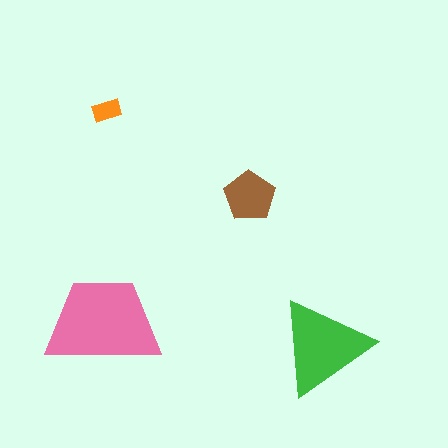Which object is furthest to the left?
The pink trapezoid is leftmost.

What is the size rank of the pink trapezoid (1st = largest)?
1st.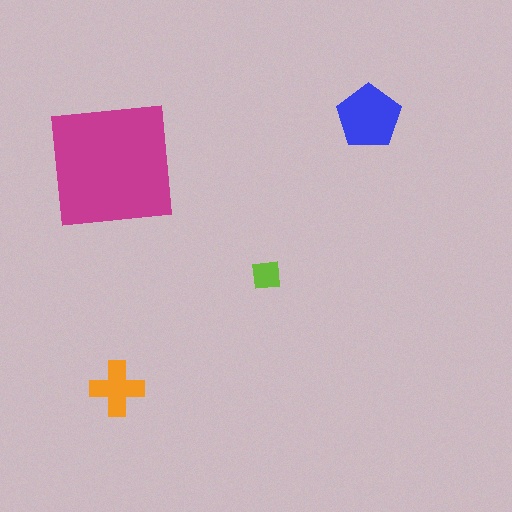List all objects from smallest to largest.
The lime square, the orange cross, the blue pentagon, the magenta square.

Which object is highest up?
The blue pentagon is topmost.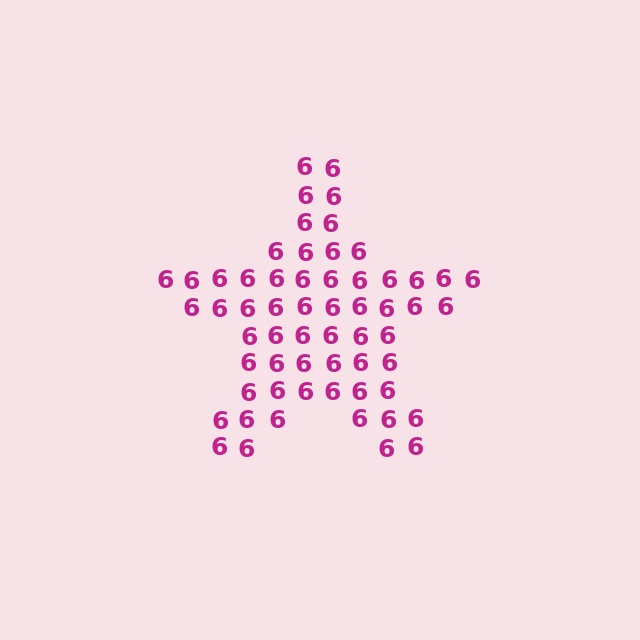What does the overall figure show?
The overall figure shows a star.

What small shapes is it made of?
It is made of small digit 6's.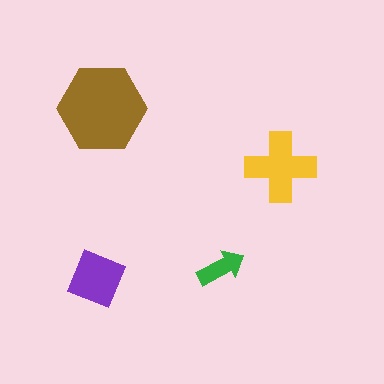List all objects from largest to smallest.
The brown hexagon, the yellow cross, the purple diamond, the green arrow.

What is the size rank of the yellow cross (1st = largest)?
2nd.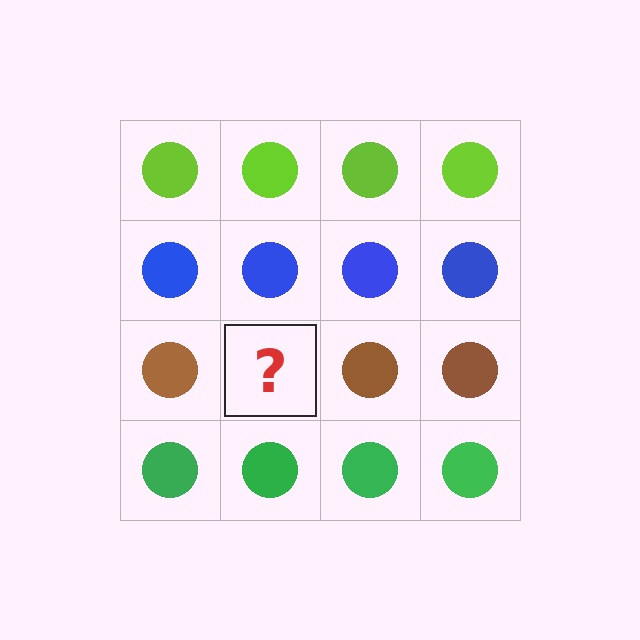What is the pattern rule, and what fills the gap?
The rule is that each row has a consistent color. The gap should be filled with a brown circle.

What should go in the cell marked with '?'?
The missing cell should contain a brown circle.